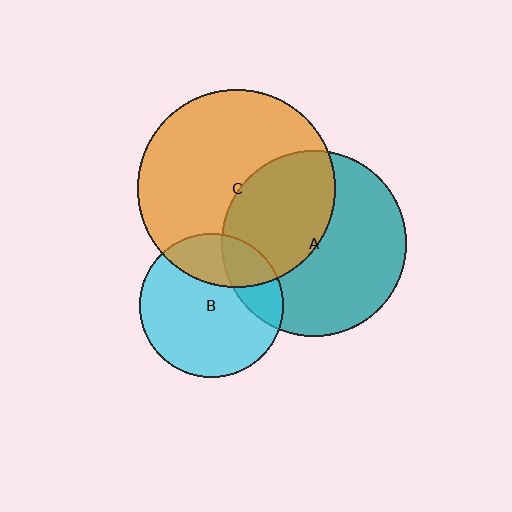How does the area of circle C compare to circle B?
Approximately 1.9 times.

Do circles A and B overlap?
Yes.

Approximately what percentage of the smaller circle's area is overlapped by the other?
Approximately 20%.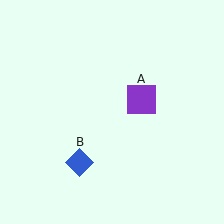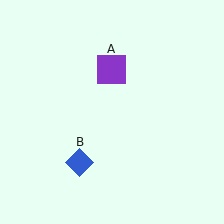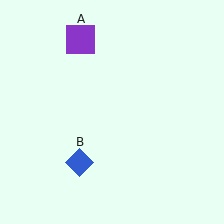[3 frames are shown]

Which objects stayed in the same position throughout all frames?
Blue diamond (object B) remained stationary.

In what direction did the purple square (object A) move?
The purple square (object A) moved up and to the left.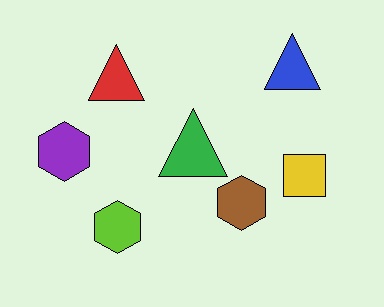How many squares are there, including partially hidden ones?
There is 1 square.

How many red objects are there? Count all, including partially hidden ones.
There is 1 red object.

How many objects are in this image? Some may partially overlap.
There are 7 objects.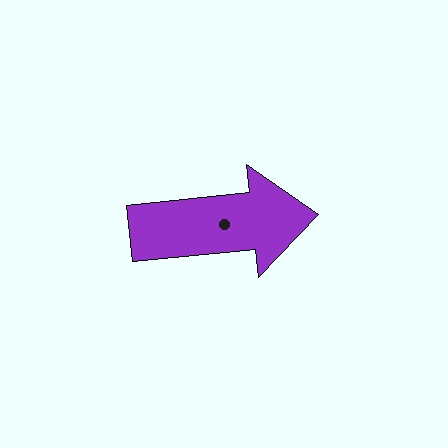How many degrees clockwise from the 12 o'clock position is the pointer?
Approximately 84 degrees.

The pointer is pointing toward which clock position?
Roughly 3 o'clock.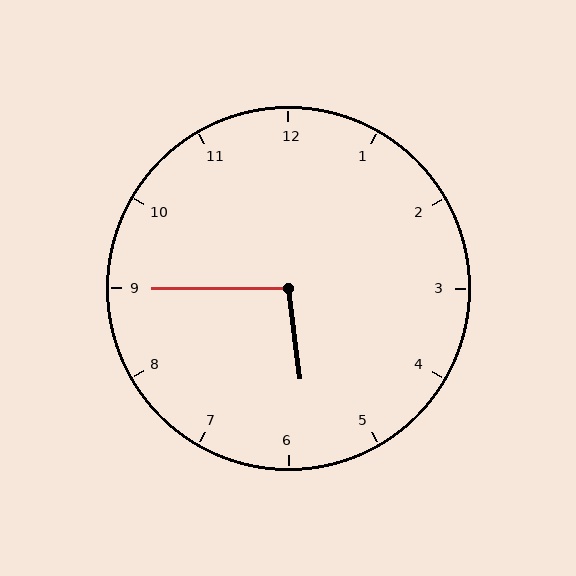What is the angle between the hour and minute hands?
Approximately 98 degrees.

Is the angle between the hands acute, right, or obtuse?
It is obtuse.